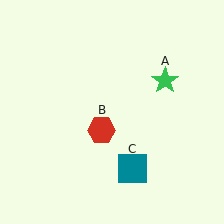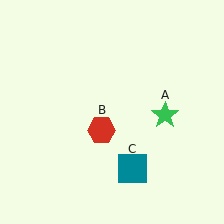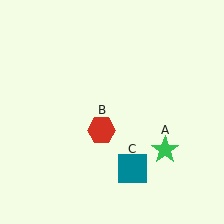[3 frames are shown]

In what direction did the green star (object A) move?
The green star (object A) moved down.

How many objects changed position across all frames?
1 object changed position: green star (object A).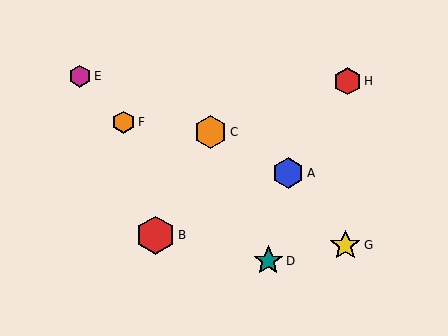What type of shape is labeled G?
Shape G is a yellow star.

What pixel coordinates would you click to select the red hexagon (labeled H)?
Click at (348, 81) to select the red hexagon H.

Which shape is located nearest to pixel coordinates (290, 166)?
The blue hexagon (labeled A) at (288, 173) is nearest to that location.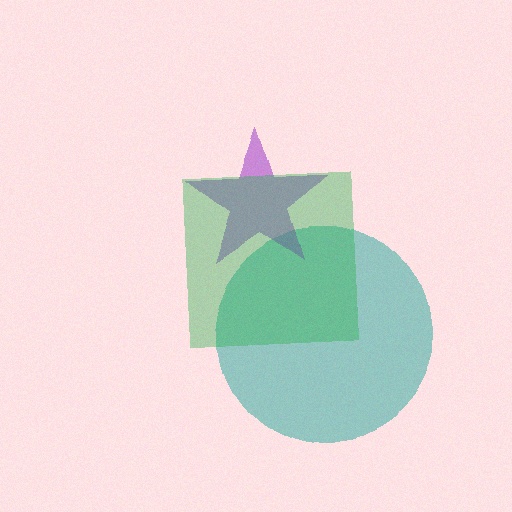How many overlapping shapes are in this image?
There are 3 overlapping shapes in the image.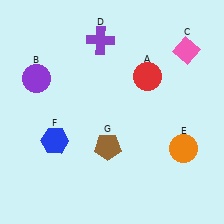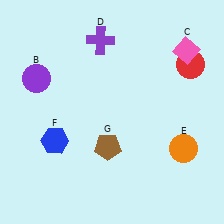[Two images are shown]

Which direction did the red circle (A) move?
The red circle (A) moved right.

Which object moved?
The red circle (A) moved right.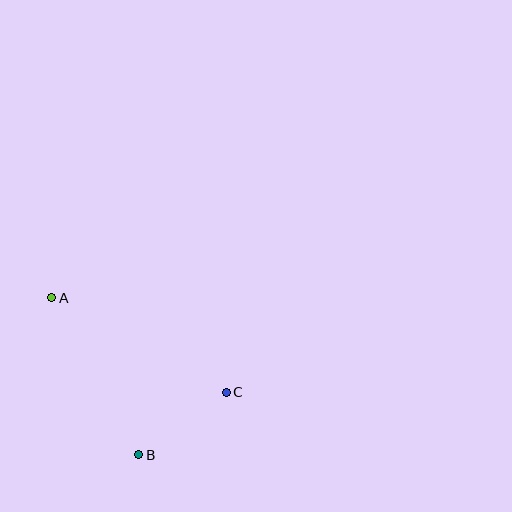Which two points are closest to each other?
Points B and C are closest to each other.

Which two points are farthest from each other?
Points A and C are farthest from each other.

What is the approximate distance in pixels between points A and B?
The distance between A and B is approximately 180 pixels.